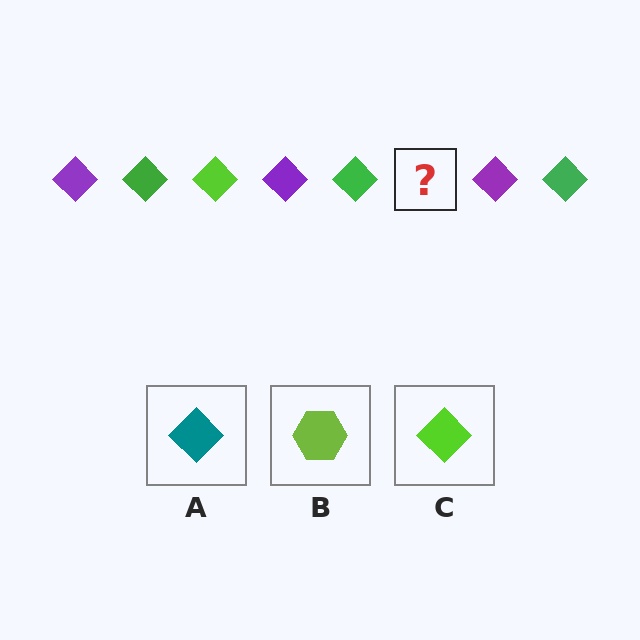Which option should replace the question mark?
Option C.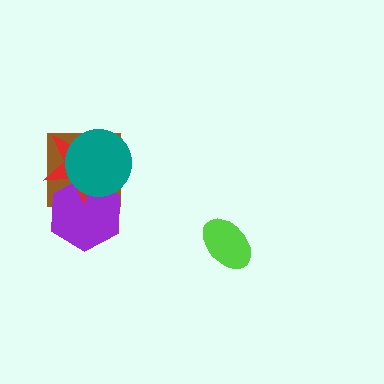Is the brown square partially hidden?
Yes, it is partially covered by another shape.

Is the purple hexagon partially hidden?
Yes, it is partially covered by another shape.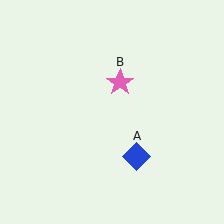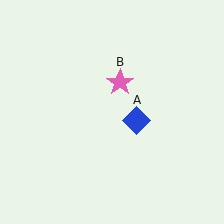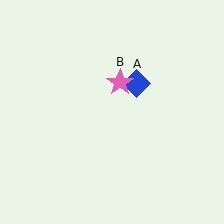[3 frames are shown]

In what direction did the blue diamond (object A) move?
The blue diamond (object A) moved up.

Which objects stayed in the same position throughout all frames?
Pink star (object B) remained stationary.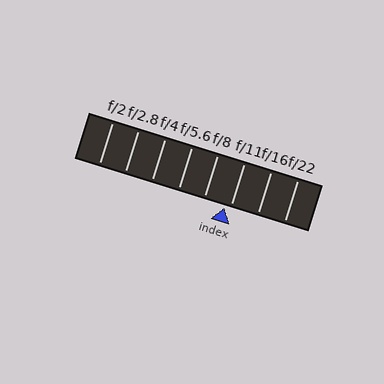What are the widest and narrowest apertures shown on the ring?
The widest aperture shown is f/2 and the narrowest is f/22.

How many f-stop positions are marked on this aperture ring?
There are 8 f-stop positions marked.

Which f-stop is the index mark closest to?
The index mark is closest to f/11.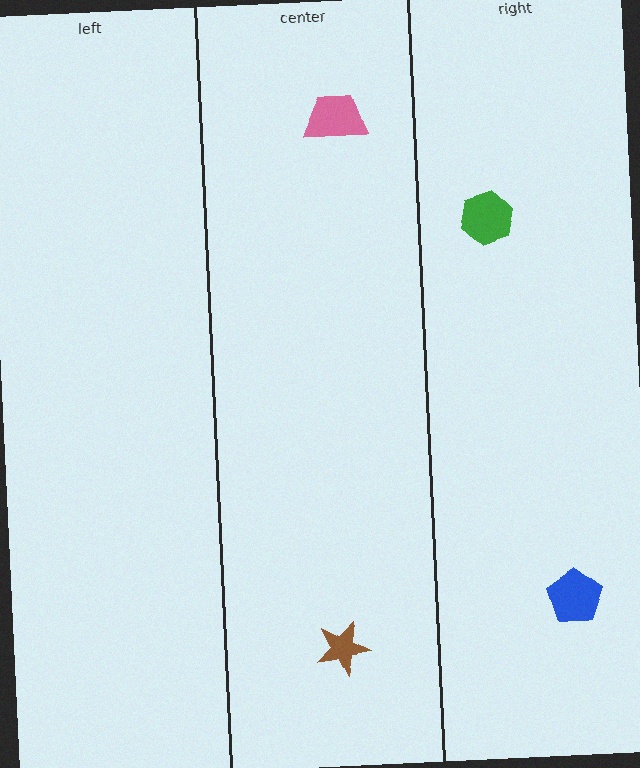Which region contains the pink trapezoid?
The center region.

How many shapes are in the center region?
2.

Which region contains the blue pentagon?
The right region.